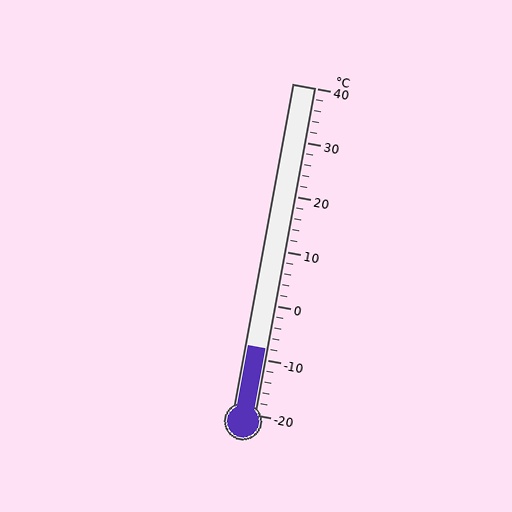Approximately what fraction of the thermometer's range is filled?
The thermometer is filled to approximately 20% of its range.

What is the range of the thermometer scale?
The thermometer scale ranges from -20°C to 40°C.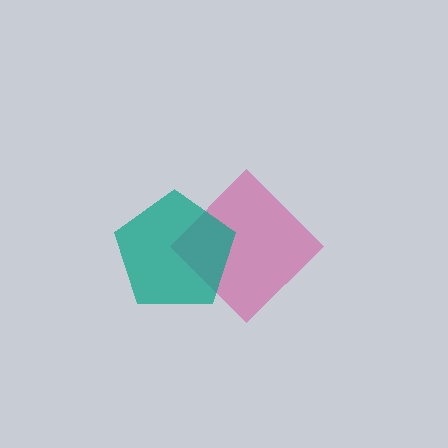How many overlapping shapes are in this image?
There are 2 overlapping shapes in the image.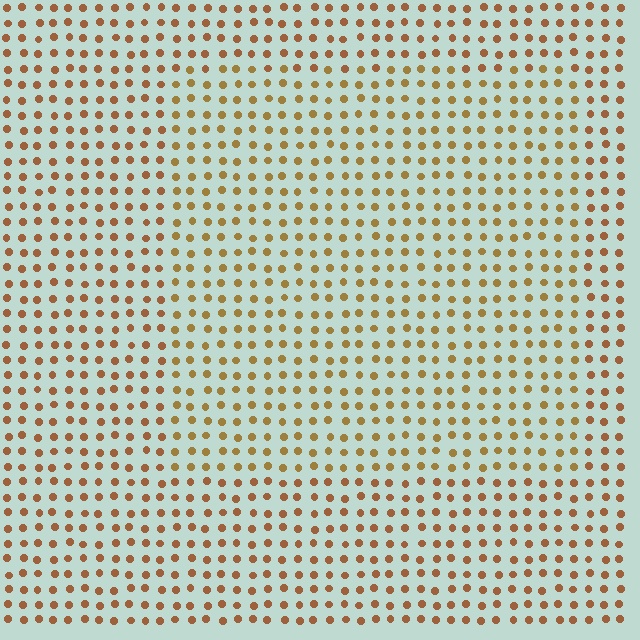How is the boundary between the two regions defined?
The boundary is defined purely by a slight shift in hue (about 19 degrees). Spacing, size, and orientation are identical on both sides.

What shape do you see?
I see a rectangle.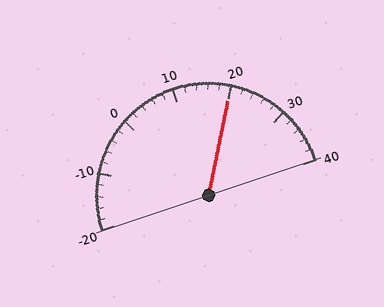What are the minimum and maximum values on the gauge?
The gauge ranges from -20 to 40.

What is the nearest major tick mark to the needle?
The nearest major tick mark is 20.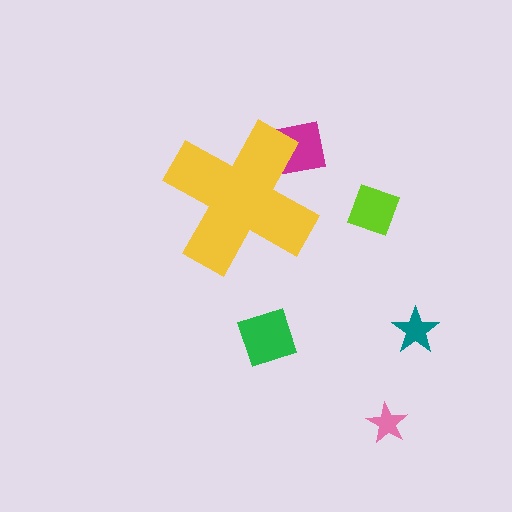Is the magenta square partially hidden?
Yes, the magenta square is partially hidden behind the yellow cross.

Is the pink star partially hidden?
No, the pink star is fully visible.